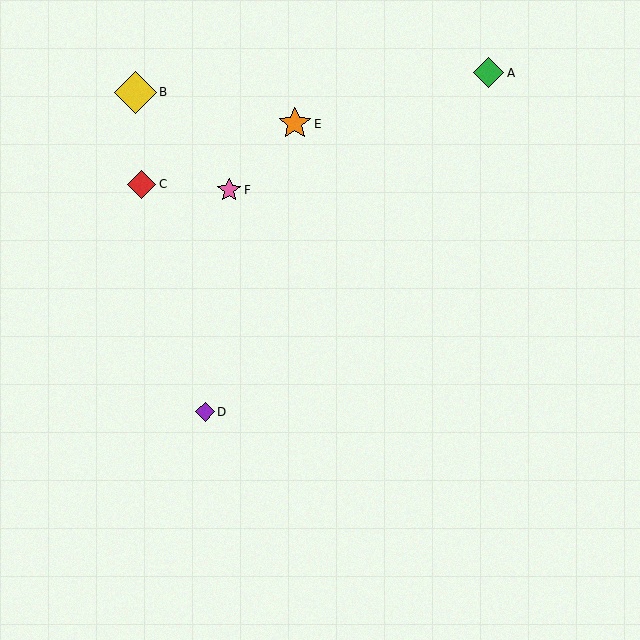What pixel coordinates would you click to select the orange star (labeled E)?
Click at (295, 124) to select the orange star E.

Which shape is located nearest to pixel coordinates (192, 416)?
The purple diamond (labeled D) at (205, 412) is nearest to that location.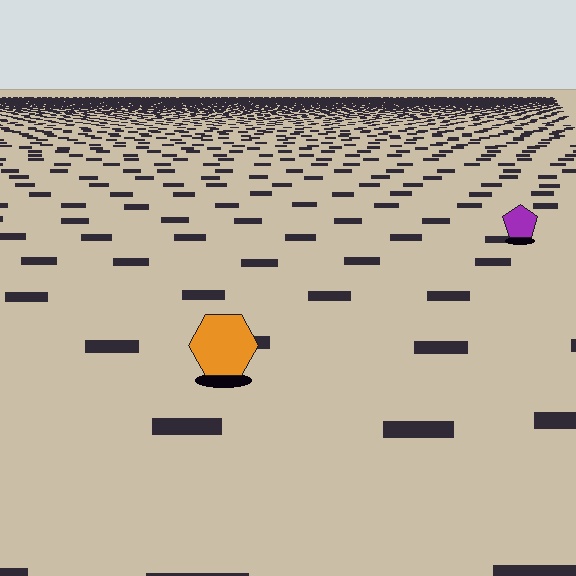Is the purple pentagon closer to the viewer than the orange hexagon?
No. The orange hexagon is closer — you can tell from the texture gradient: the ground texture is coarser near it.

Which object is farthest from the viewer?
The purple pentagon is farthest from the viewer. It appears smaller and the ground texture around it is denser.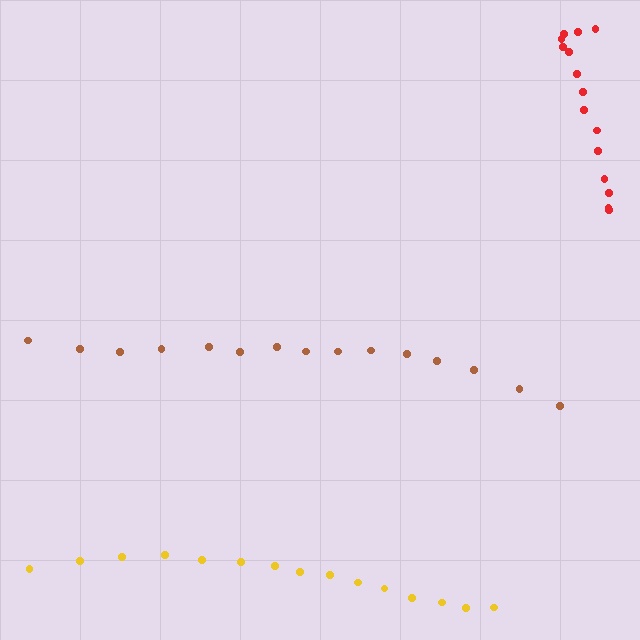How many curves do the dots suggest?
There are 3 distinct paths.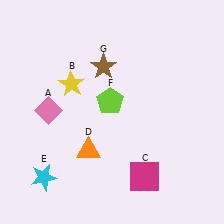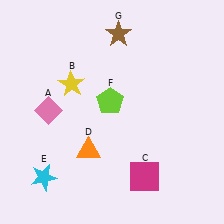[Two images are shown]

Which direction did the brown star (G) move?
The brown star (G) moved up.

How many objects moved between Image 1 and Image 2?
1 object moved between the two images.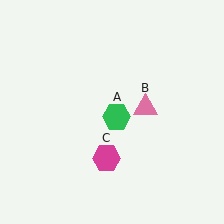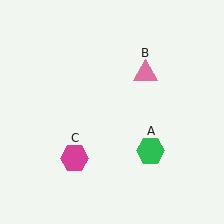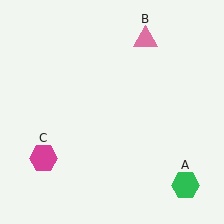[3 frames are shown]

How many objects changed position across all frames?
3 objects changed position: green hexagon (object A), pink triangle (object B), magenta hexagon (object C).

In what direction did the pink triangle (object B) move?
The pink triangle (object B) moved up.